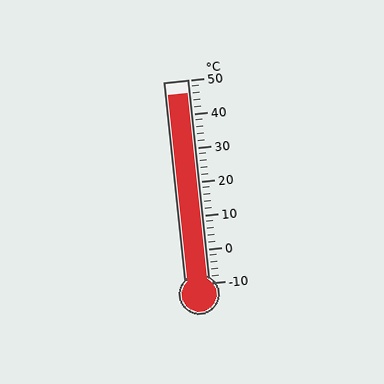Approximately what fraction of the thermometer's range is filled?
The thermometer is filled to approximately 95% of its range.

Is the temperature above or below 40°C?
The temperature is above 40°C.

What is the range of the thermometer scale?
The thermometer scale ranges from -10°C to 50°C.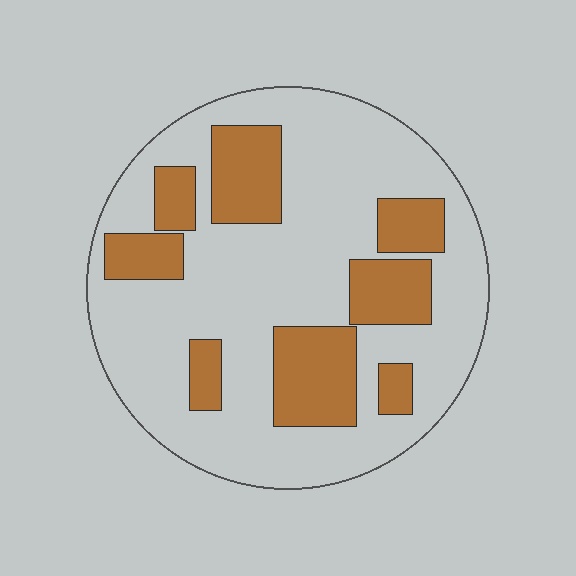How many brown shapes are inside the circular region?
8.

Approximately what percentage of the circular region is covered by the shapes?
Approximately 30%.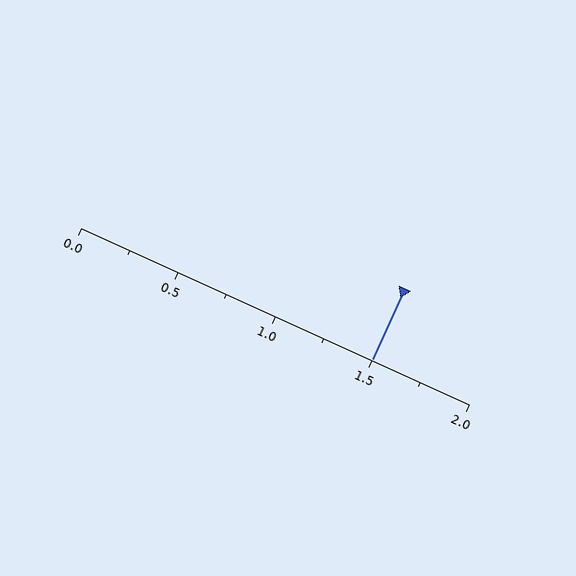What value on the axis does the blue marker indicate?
The marker indicates approximately 1.5.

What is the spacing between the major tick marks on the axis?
The major ticks are spaced 0.5 apart.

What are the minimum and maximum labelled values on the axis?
The axis runs from 0.0 to 2.0.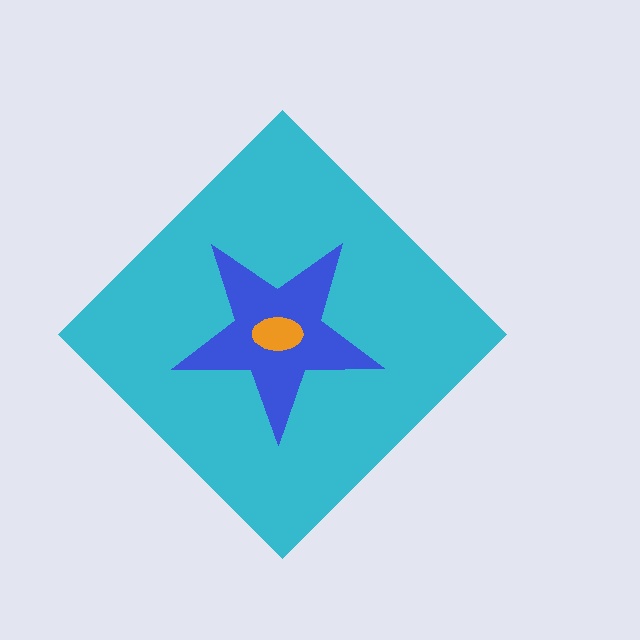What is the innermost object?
The orange ellipse.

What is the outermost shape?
The cyan diamond.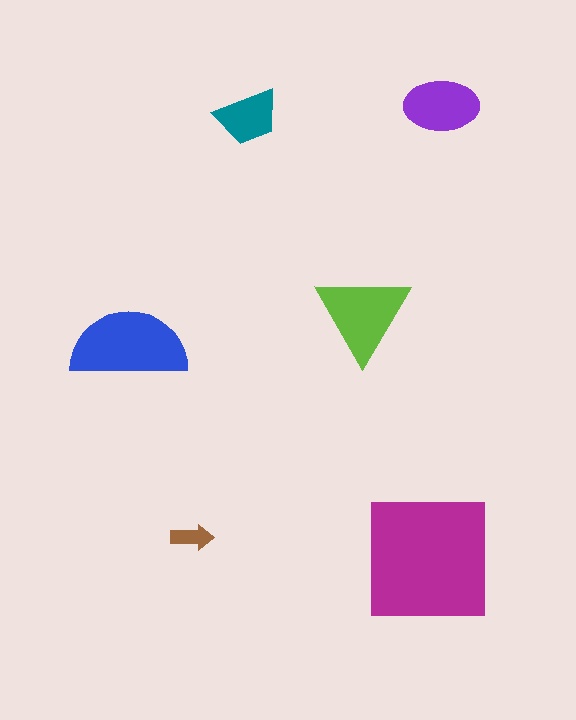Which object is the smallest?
The brown arrow.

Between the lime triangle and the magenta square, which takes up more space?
The magenta square.